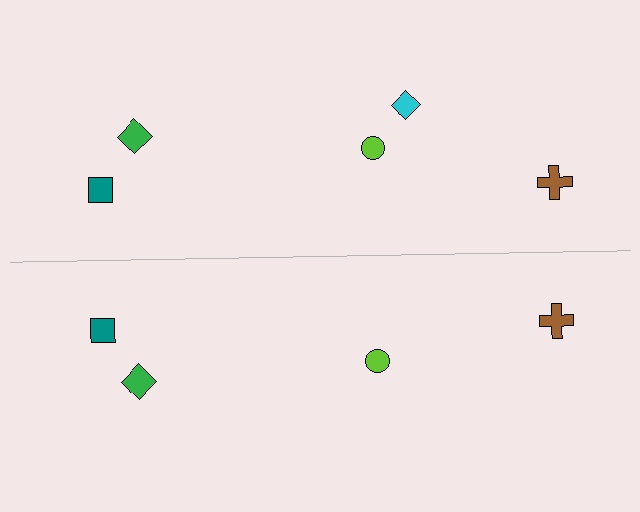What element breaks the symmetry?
A cyan diamond is missing from the bottom side.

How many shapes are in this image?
There are 9 shapes in this image.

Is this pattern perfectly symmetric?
No, the pattern is not perfectly symmetric. A cyan diamond is missing from the bottom side.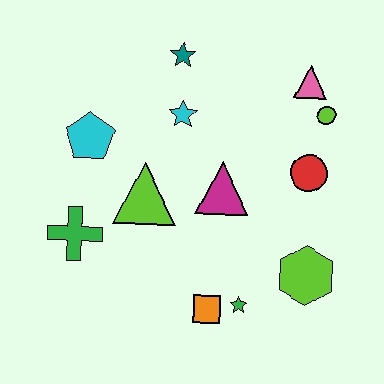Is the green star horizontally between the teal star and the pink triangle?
Yes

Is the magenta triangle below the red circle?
Yes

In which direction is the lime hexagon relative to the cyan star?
The lime hexagon is below the cyan star.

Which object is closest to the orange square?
The green star is closest to the orange square.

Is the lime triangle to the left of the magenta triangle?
Yes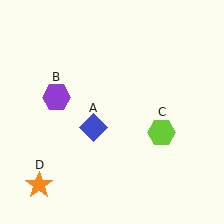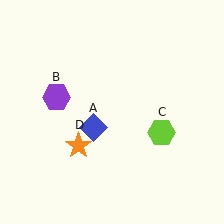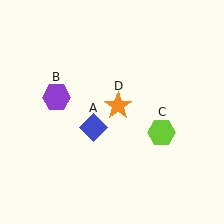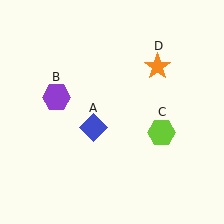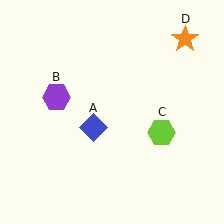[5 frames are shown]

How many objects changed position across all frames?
1 object changed position: orange star (object D).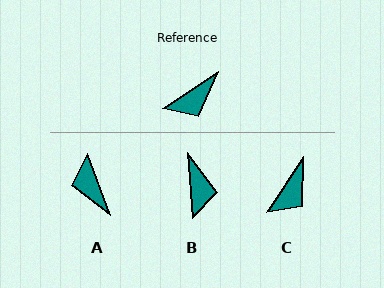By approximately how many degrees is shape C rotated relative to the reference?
Approximately 23 degrees counter-clockwise.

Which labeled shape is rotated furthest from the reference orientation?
A, about 103 degrees away.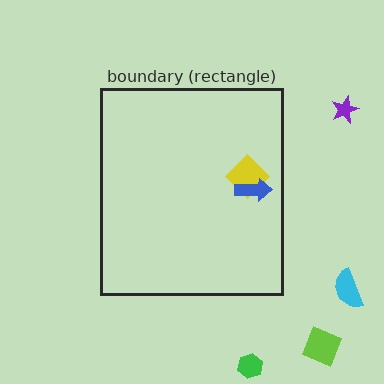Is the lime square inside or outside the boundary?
Outside.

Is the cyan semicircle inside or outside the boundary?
Outside.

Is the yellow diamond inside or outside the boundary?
Inside.